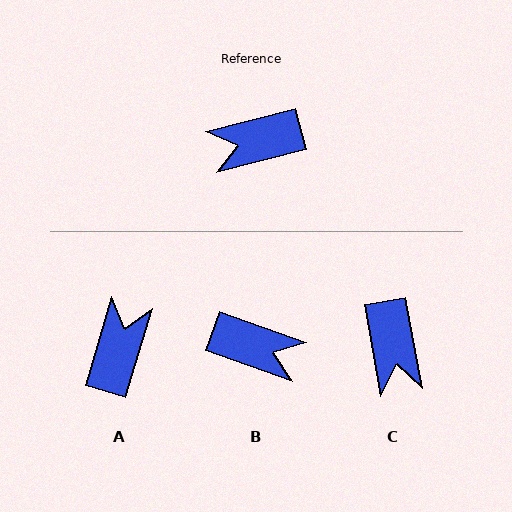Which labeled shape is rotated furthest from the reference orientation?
B, about 146 degrees away.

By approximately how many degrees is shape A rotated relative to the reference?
Approximately 121 degrees clockwise.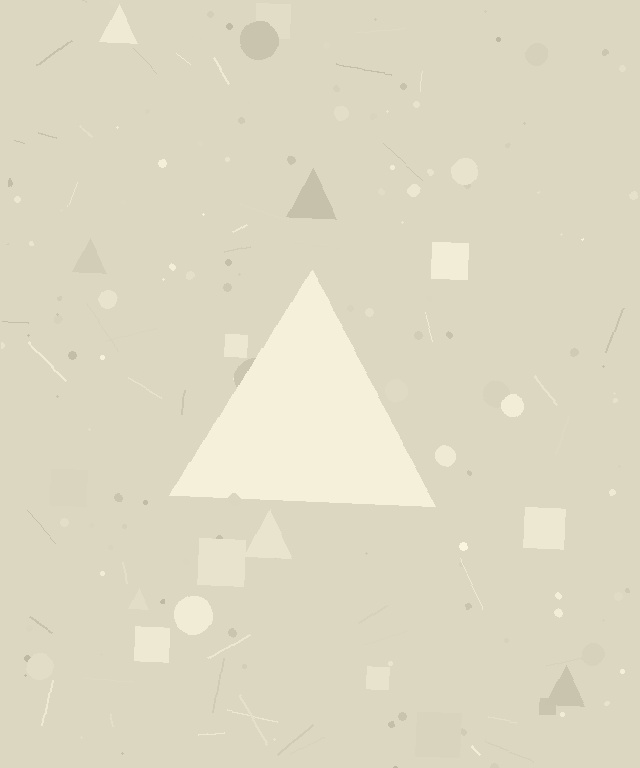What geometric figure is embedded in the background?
A triangle is embedded in the background.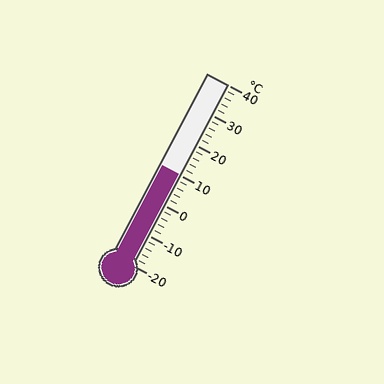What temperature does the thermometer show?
The thermometer shows approximately 10°C.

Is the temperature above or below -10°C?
The temperature is above -10°C.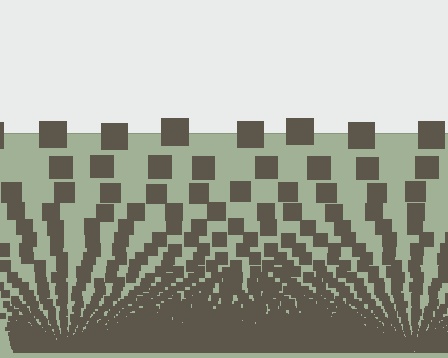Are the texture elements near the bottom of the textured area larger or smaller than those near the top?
Smaller. The gradient is inverted — elements near the bottom are smaller and denser.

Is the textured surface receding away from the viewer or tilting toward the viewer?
The surface appears to tilt toward the viewer. Texture elements get larger and sparser toward the top.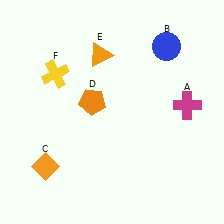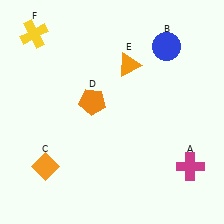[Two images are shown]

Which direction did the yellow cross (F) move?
The yellow cross (F) moved up.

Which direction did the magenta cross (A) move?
The magenta cross (A) moved down.